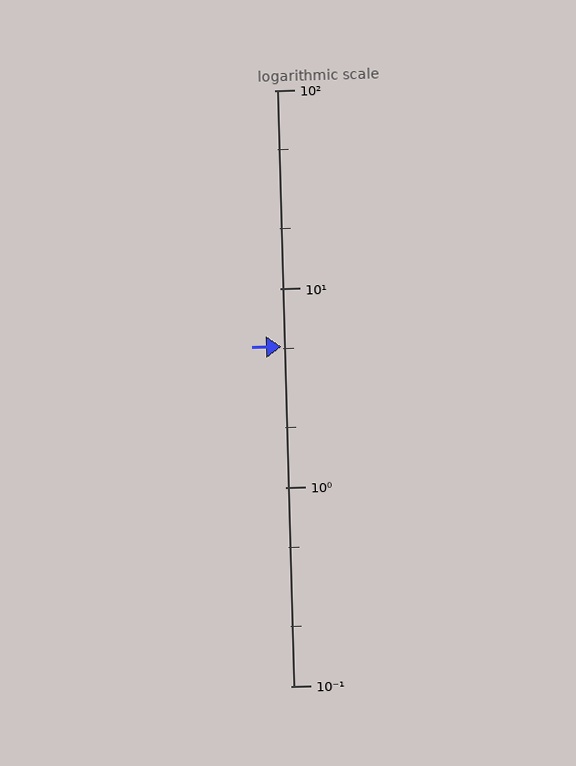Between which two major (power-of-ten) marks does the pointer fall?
The pointer is between 1 and 10.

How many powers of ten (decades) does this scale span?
The scale spans 3 decades, from 0.1 to 100.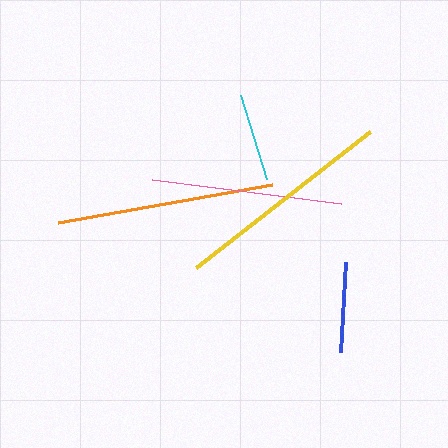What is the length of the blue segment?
The blue segment is approximately 90 pixels long.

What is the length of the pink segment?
The pink segment is approximately 190 pixels long.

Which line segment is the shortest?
The cyan line is the shortest at approximately 88 pixels.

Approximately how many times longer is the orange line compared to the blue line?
The orange line is approximately 2.4 times the length of the blue line.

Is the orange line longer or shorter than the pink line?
The orange line is longer than the pink line.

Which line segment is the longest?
The yellow line is the longest at approximately 221 pixels.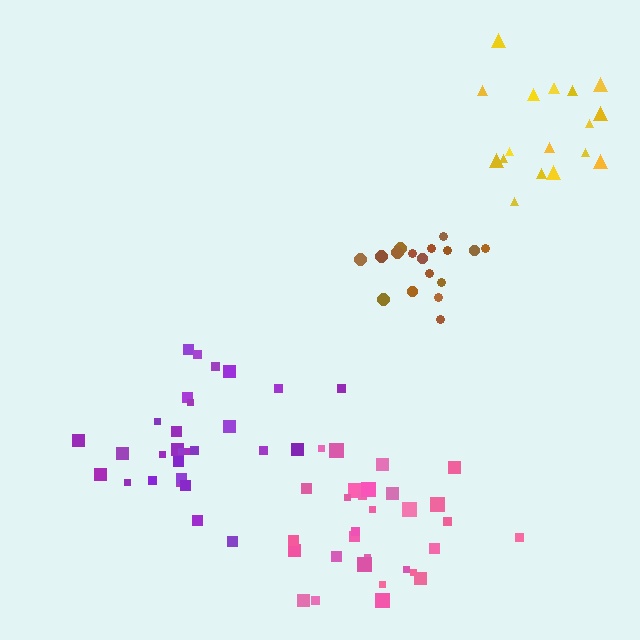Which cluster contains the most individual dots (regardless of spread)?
Pink (31).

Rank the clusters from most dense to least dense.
brown, yellow, pink, purple.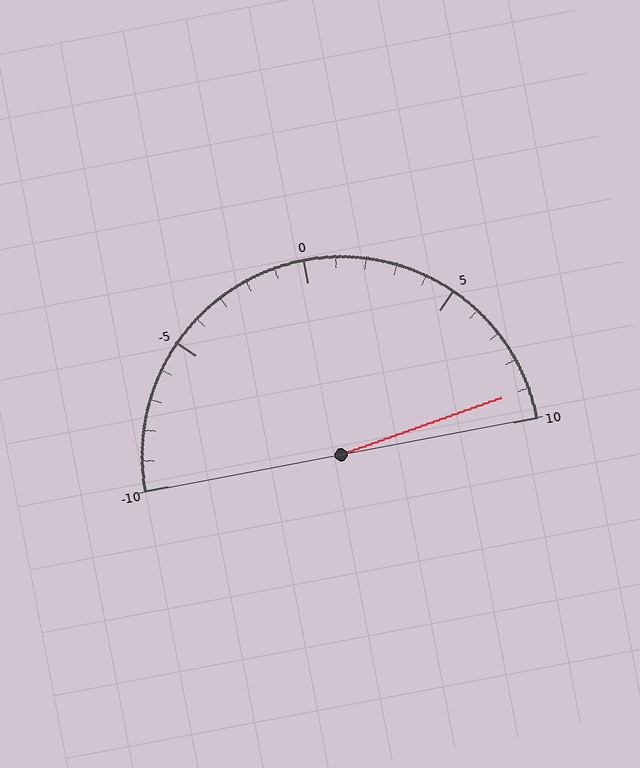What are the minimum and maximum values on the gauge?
The gauge ranges from -10 to 10.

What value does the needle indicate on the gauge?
The needle indicates approximately 9.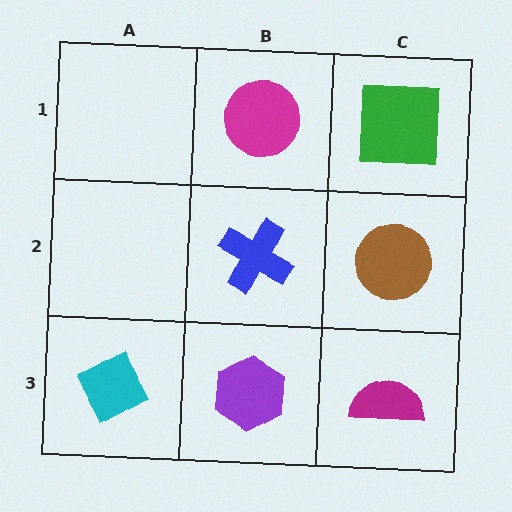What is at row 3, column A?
A cyan diamond.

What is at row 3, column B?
A purple hexagon.